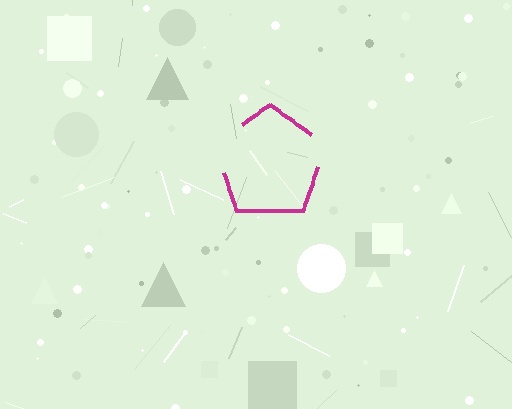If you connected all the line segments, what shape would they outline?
They would outline a pentagon.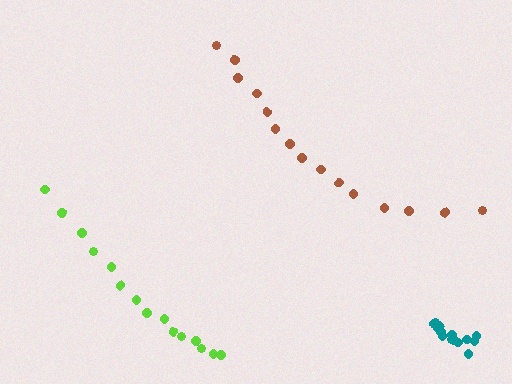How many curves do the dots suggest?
There are 3 distinct paths.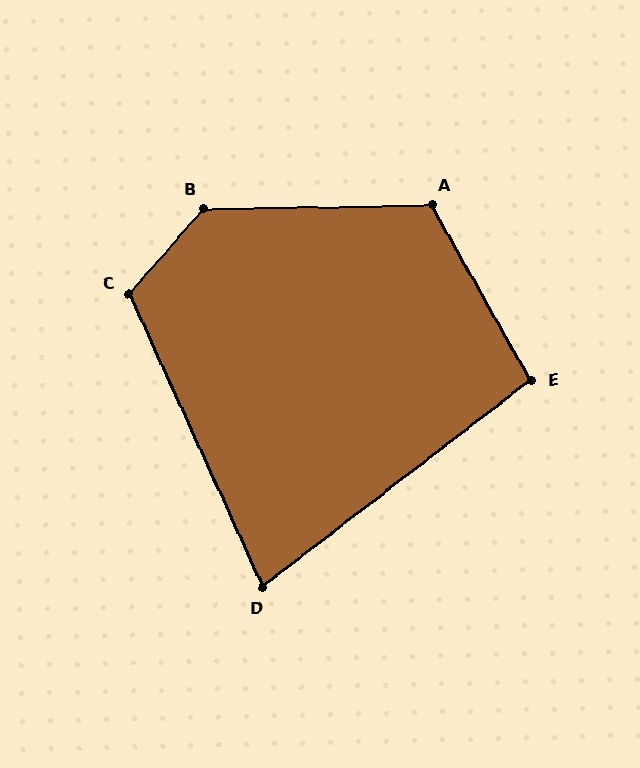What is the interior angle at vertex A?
Approximately 119 degrees (obtuse).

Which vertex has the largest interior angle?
B, at approximately 132 degrees.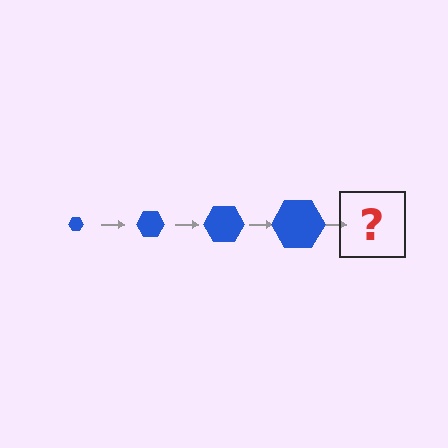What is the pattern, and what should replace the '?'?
The pattern is that the hexagon gets progressively larger each step. The '?' should be a blue hexagon, larger than the previous one.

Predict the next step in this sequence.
The next step is a blue hexagon, larger than the previous one.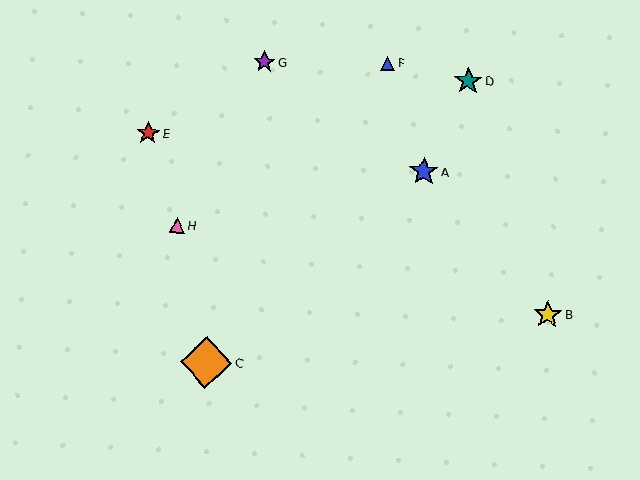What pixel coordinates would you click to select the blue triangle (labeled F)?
Click at (388, 63) to select the blue triangle F.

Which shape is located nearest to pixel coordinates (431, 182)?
The blue star (labeled A) at (424, 171) is nearest to that location.